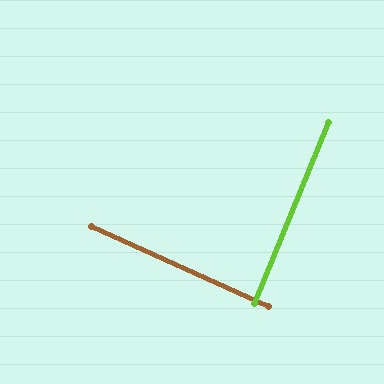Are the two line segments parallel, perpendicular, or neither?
Perpendicular — they meet at approximately 88°.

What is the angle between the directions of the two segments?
Approximately 88 degrees.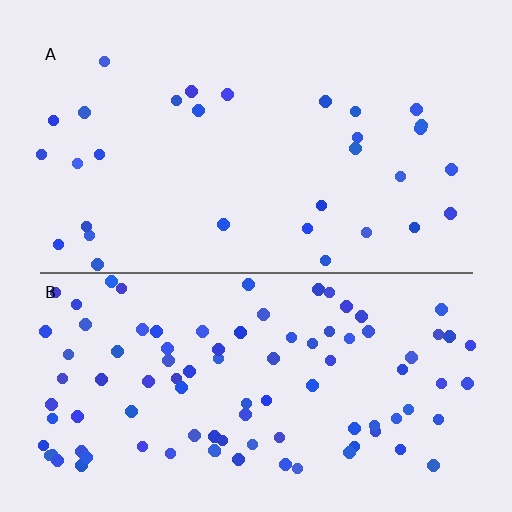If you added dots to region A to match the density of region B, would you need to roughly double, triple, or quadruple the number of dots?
Approximately triple.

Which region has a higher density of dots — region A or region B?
B (the bottom).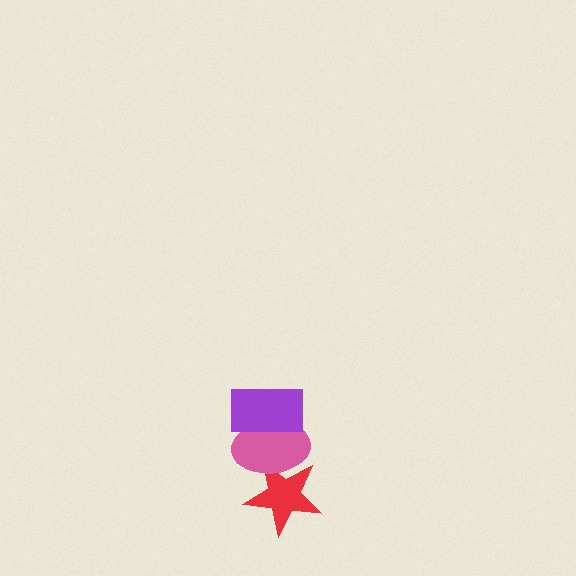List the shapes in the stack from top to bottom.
From top to bottom: the purple rectangle, the pink ellipse, the red star.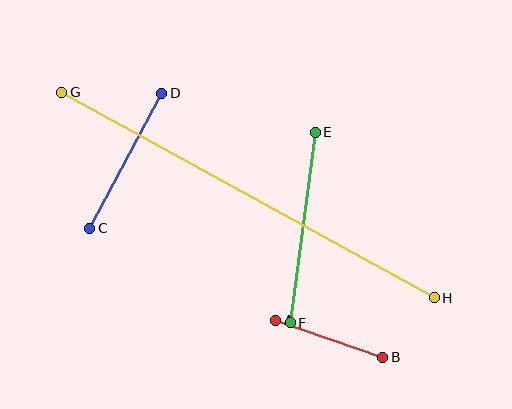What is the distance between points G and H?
The distance is approximately 425 pixels.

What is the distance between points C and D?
The distance is approximately 153 pixels.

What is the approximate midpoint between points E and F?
The midpoint is at approximately (303, 228) pixels.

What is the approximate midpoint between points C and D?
The midpoint is at approximately (126, 161) pixels.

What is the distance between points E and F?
The distance is approximately 192 pixels.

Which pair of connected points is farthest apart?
Points G and H are farthest apart.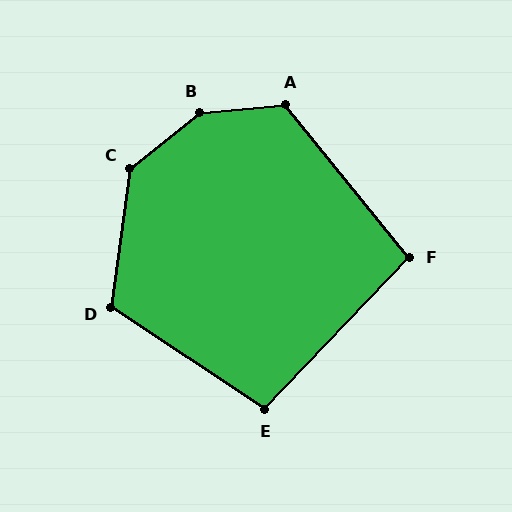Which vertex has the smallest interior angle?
F, at approximately 97 degrees.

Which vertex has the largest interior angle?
B, at approximately 147 degrees.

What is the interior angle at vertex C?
Approximately 136 degrees (obtuse).